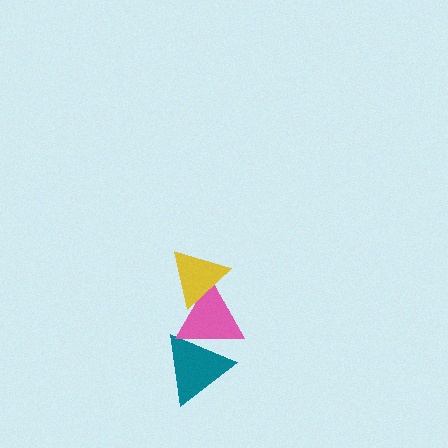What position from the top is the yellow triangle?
The yellow triangle is 1st from the top.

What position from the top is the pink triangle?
The pink triangle is 2nd from the top.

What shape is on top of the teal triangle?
The pink triangle is on top of the teal triangle.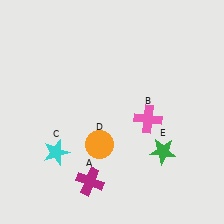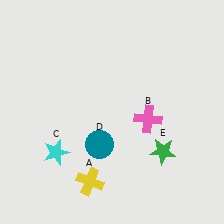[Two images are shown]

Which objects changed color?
A changed from magenta to yellow. D changed from orange to teal.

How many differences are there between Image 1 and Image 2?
There are 2 differences between the two images.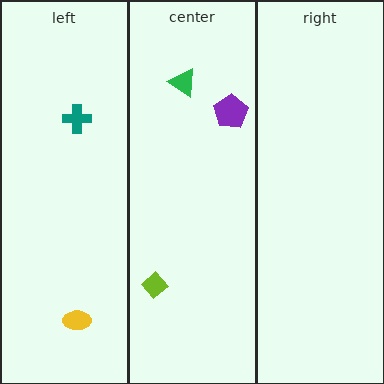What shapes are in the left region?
The teal cross, the yellow ellipse.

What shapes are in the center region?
The green triangle, the purple pentagon, the lime diamond.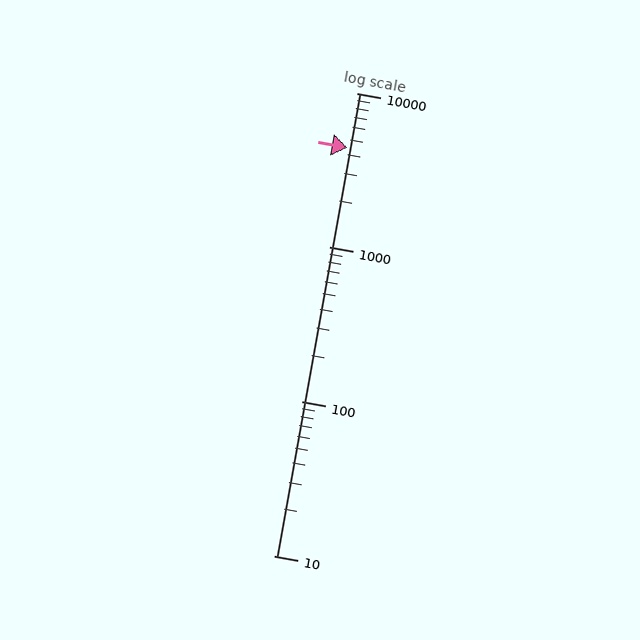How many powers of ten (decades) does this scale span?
The scale spans 3 decades, from 10 to 10000.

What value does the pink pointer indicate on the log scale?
The pointer indicates approximately 4400.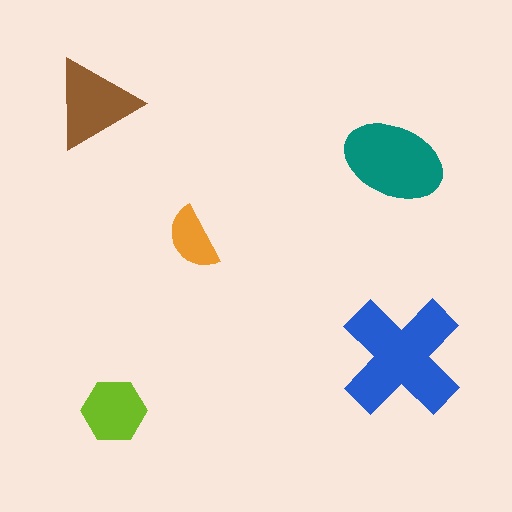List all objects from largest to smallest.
The blue cross, the teal ellipse, the brown triangle, the lime hexagon, the orange semicircle.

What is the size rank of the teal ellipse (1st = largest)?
2nd.